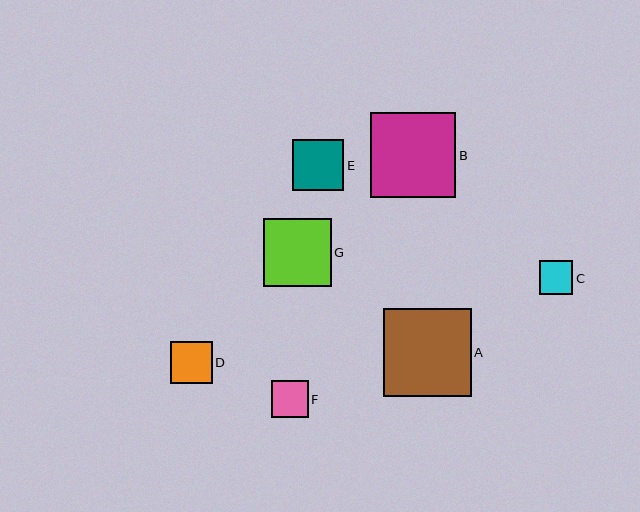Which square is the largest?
Square A is the largest with a size of approximately 87 pixels.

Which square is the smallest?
Square C is the smallest with a size of approximately 34 pixels.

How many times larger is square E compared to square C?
Square E is approximately 1.5 times the size of square C.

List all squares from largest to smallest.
From largest to smallest: A, B, G, E, D, F, C.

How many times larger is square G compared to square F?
Square G is approximately 1.9 times the size of square F.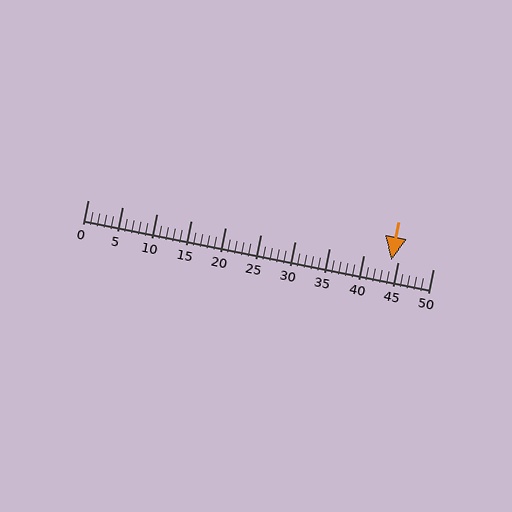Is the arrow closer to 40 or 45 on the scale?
The arrow is closer to 45.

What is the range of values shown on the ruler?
The ruler shows values from 0 to 50.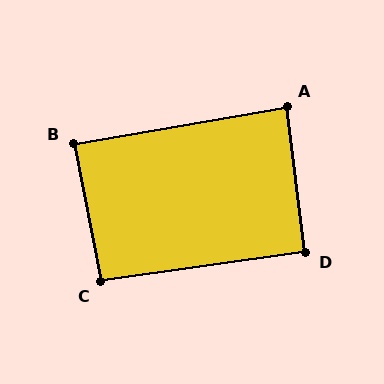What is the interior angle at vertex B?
Approximately 89 degrees (approximately right).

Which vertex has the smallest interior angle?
A, at approximately 87 degrees.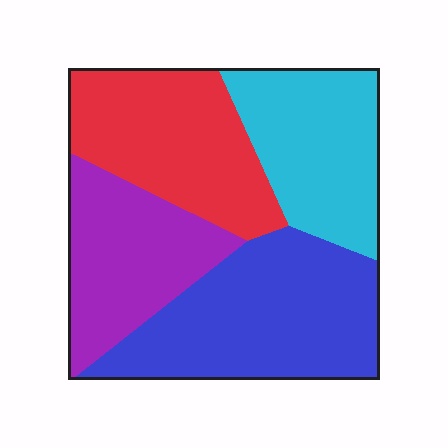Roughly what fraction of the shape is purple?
Purple covers about 20% of the shape.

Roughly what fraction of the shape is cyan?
Cyan takes up less than a quarter of the shape.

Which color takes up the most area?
Blue, at roughly 30%.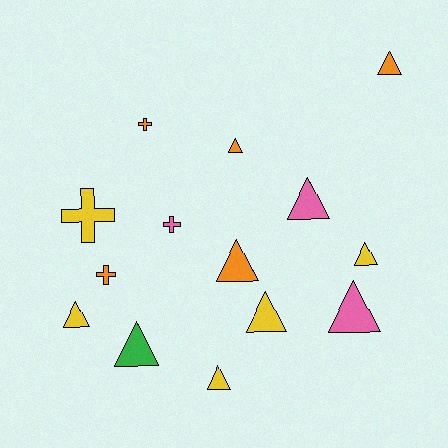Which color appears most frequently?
Orange, with 5 objects.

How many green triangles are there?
There is 1 green triangle.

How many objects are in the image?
There are 14 objects.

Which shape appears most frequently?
Triangle, with 10 objects.